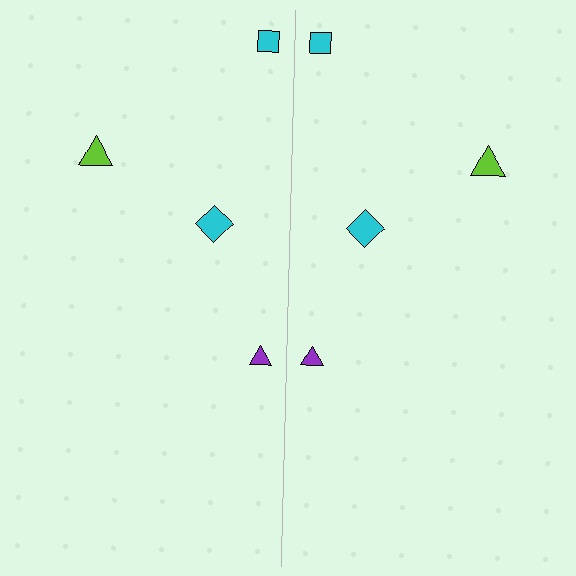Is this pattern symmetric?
Yes, this pattern has bilateral (reflection) symmetry.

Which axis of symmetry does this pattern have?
The pattern has a vertical axis of symmetry running through the center of the image.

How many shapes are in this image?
There are 8 shapes in this image.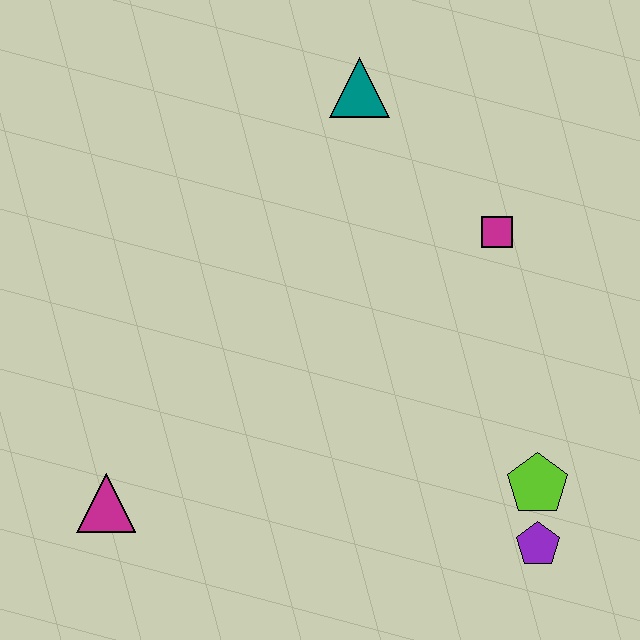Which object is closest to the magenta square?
The teal triangle is closest to the magenta square.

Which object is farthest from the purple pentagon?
The teal triangle is farthest from the purple pentagon.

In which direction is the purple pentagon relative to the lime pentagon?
The purple pentagon is below the lime pentagon.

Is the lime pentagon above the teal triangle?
No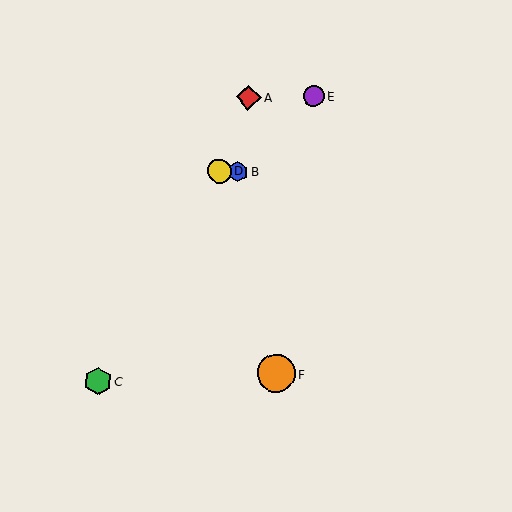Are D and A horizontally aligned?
No, D is at y≈171 and A is at y≈97.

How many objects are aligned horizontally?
2 objects (B, D) are aligned horizontally.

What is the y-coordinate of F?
Object F is at y≈374.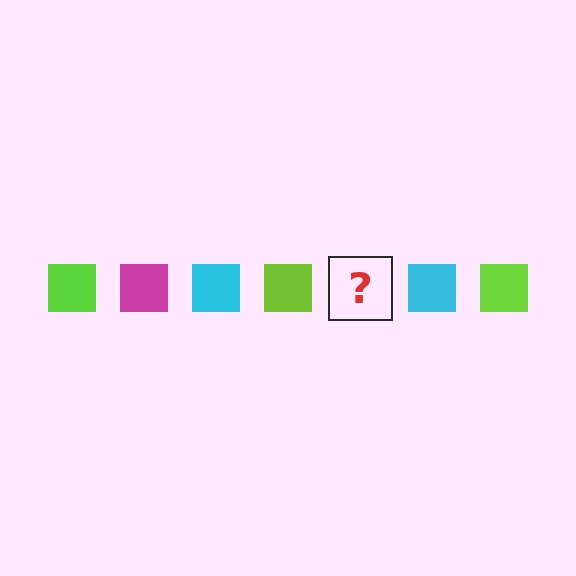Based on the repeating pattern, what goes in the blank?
The blank should be a magenta square.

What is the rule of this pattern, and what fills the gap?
The rule is that the pattern cycles through lime, magenta, cyan squares. The gap should be filled with a magenta square.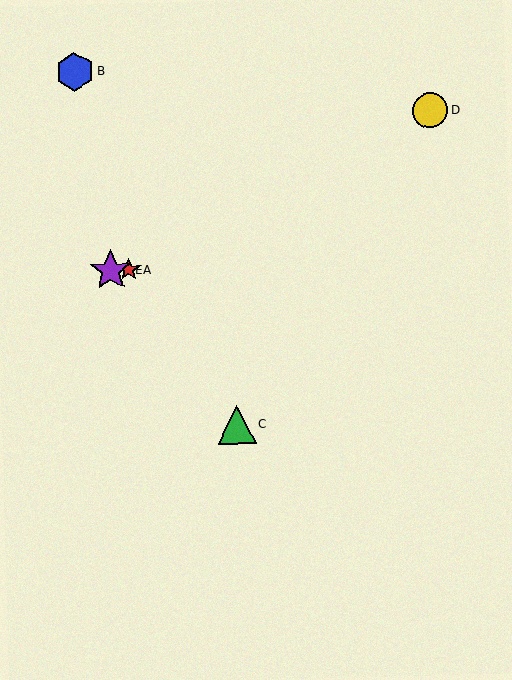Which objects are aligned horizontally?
Objects A, E are aligned horizontally.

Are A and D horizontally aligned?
No, A is at y≈270 and D is at y≈110.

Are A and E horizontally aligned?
Yes, both are at y≈270.